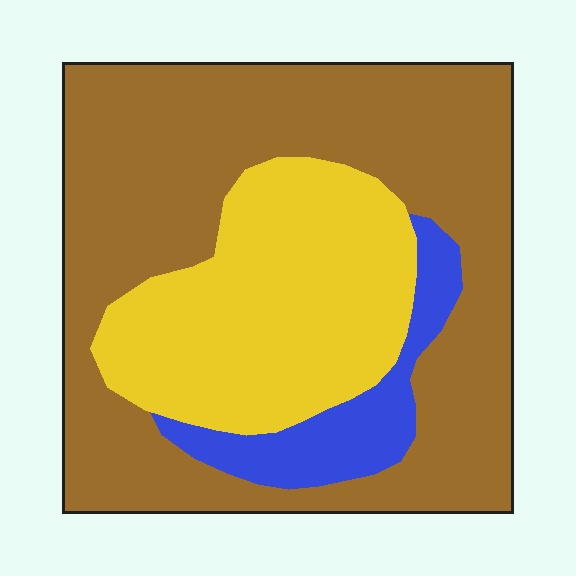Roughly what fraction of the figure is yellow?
Yellow covers about 30% of the figure.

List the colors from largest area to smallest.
From largest to smallest: brown, yellow, blue.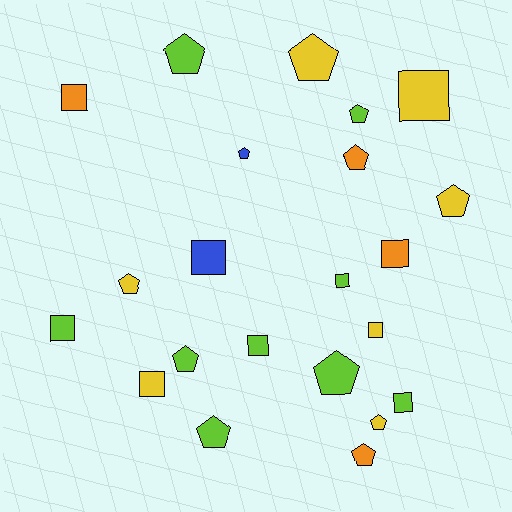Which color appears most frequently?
Lime, with 9 objects.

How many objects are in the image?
There are 22 objects.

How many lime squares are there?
There are 4 lime squares.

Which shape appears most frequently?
Pentagon, with 12 objects.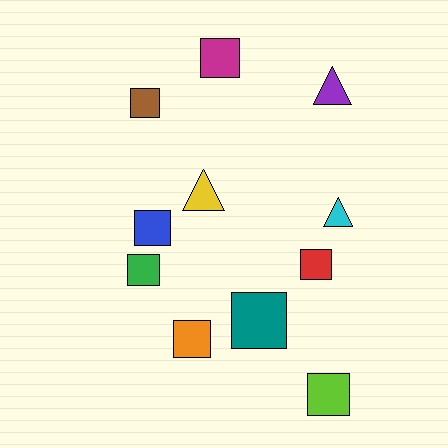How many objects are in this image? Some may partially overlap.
There are 11 objects.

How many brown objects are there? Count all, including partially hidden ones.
There is 1 brown object.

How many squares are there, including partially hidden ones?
There are 8 squares.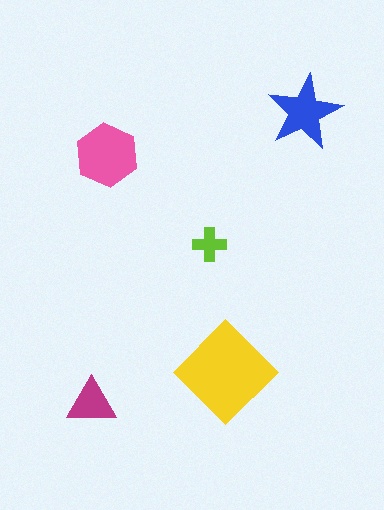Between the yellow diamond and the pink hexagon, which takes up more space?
The yellow diamond.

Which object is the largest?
The yellow diamond.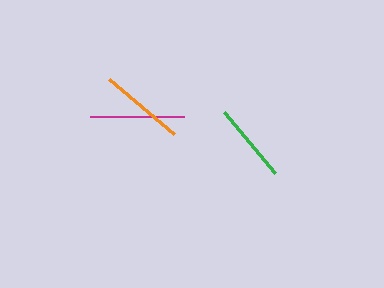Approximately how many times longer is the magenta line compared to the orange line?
The magenta line is approximately 1.1 times the length of the orange line.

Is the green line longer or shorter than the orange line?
The orange line is longer than the green line.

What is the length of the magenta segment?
The magenta segment is approximately 94 pixels long.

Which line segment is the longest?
The magenta line is the longest at approximately 94 pixels.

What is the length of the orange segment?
The orange segment is approximately 85 pixels long.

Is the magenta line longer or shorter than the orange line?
The magenta line is longer than the orange line.